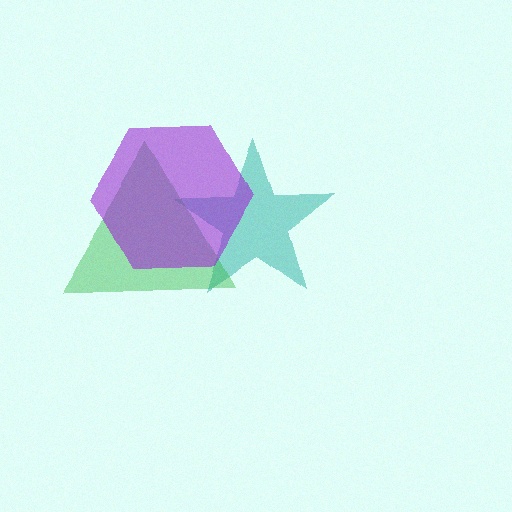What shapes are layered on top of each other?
The layered shapes are: a teal star, a green triangle, a purple hexagon.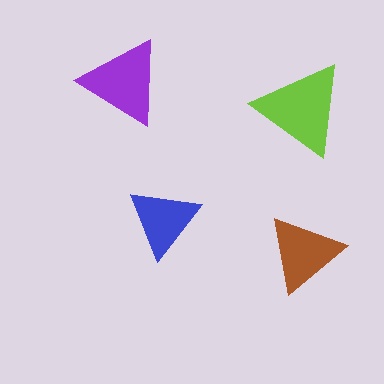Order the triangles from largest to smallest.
the lime one, the purple one, the brown one, the blue one.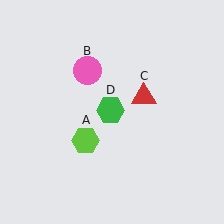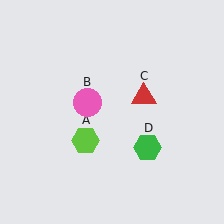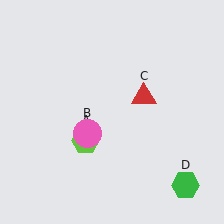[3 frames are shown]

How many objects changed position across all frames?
2 objects changed position: pink circle (object B), green hexagon (object D).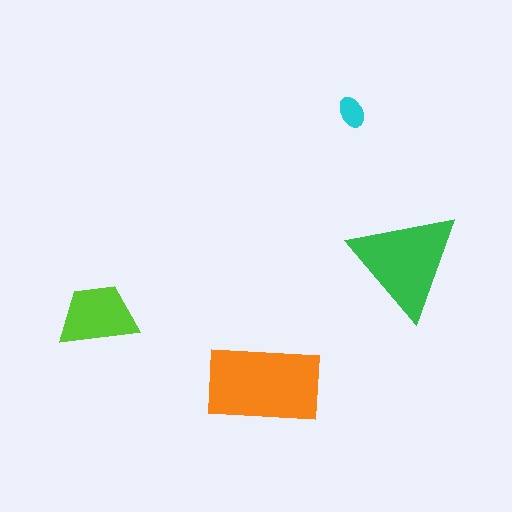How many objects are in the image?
There are 4 objects in the image.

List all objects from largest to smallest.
The orange rectangle, the green triangle, the lime trapezoid, the cyan ellipse.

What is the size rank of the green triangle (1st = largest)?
2nd.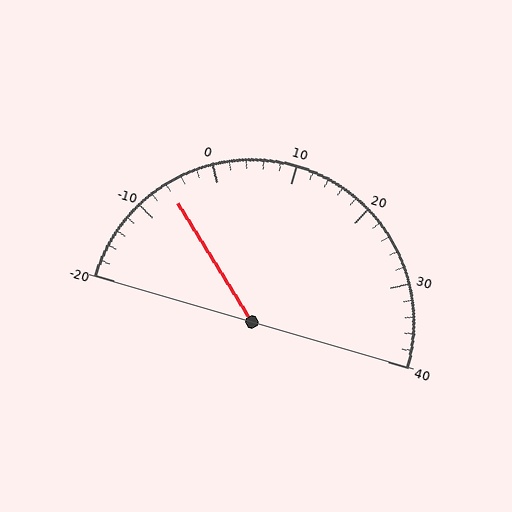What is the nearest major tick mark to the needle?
The nearest major tick mark is -10.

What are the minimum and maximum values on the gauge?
The gauge ranges from -20 to 40.